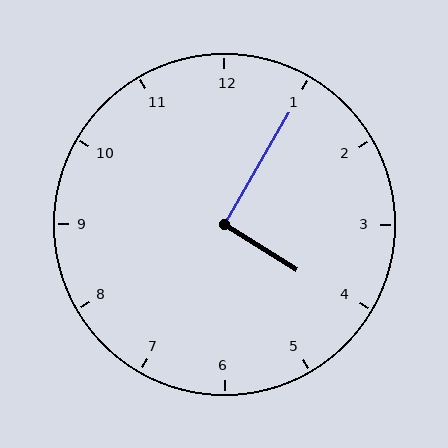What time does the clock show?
4:05.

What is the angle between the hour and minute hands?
Approximately 92 degrees.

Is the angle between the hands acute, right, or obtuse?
It is right.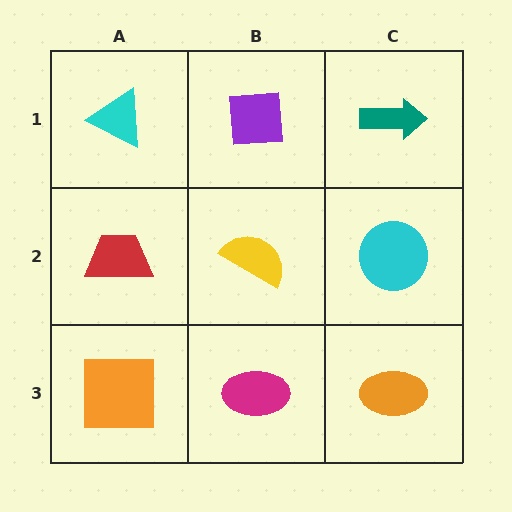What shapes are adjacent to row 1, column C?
A cyan circle (row 2, column C), a purple square (row 1, column B).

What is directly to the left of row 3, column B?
An orange square.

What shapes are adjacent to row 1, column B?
A yellow semicircle (row 2, column B), a cyan triangle (row 1, column A), a teal arrow (row 1, column C).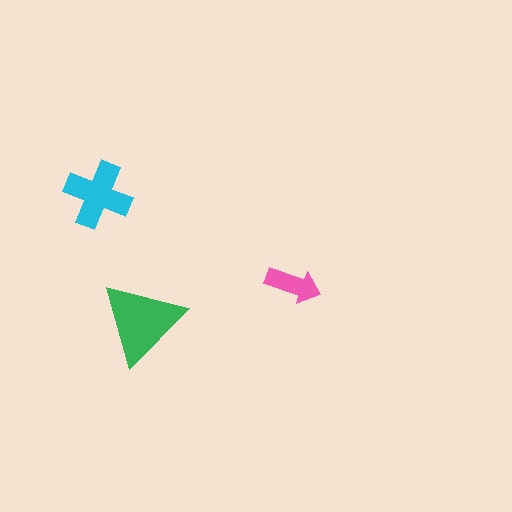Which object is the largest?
The green triangle.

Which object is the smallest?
The pink arrow.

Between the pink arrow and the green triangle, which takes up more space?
The green triangle.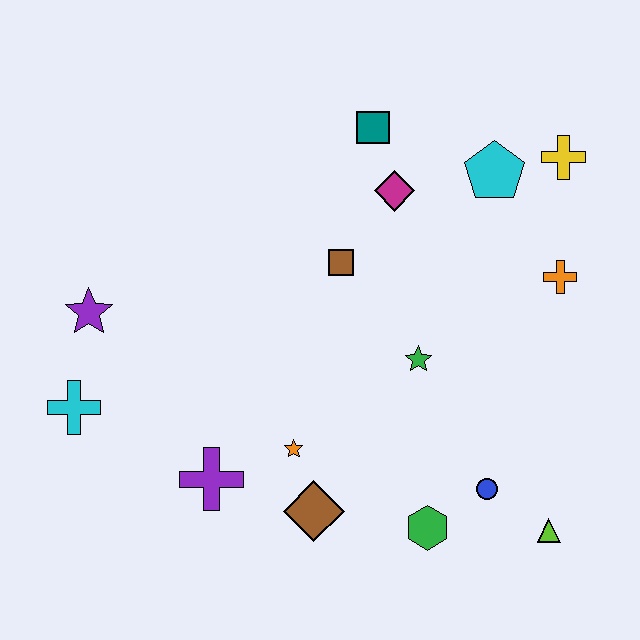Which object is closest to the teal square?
The magenta diamond is closest to the teal square.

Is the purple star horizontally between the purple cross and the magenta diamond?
No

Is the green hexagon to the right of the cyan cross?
Yes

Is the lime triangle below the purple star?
Yes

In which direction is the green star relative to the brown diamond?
The green star is above the brown diamond.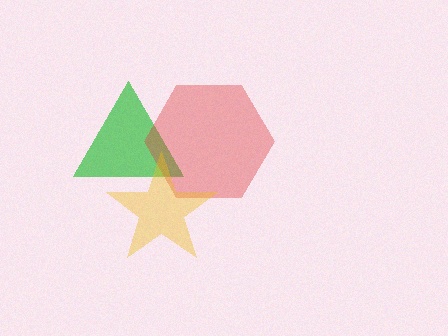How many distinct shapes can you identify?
There are 3 distinct shapes: a green triangle, a red hexagon, a yellow star.